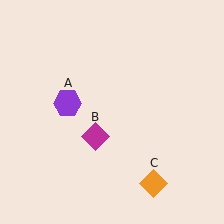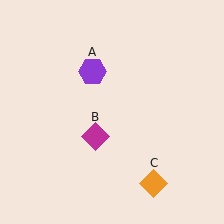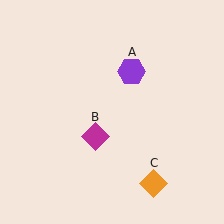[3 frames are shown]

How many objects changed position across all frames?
1 object changed position: purple hexagon (object A).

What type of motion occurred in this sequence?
The purple hexagon (object A) rotated clockwise around the center of the scene.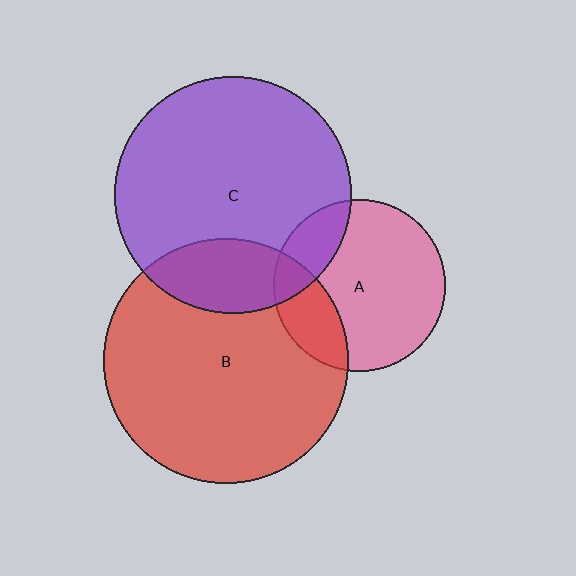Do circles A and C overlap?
Yes.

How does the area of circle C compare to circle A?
Approximately 1.9 times.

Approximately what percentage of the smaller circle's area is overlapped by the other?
Approximately 20%.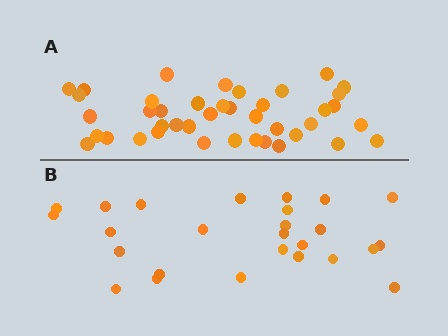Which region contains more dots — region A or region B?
Region A (the top region) has more dots.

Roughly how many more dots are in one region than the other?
Region A has approximately 15 more dots than region B.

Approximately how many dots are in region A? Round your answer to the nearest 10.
About 40 dots. (The exact count is 41, which rounds to 40.)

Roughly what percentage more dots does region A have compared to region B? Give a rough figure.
About 60% more.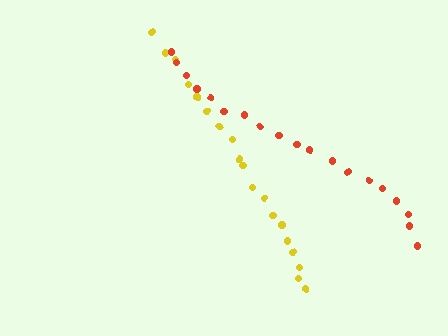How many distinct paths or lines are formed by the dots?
There are 2 distinct paths.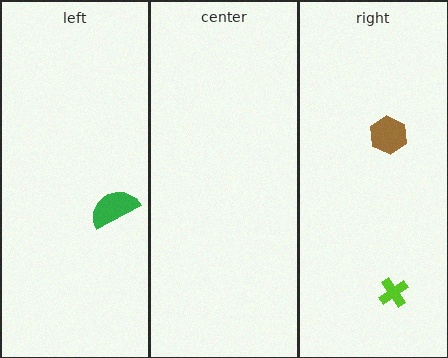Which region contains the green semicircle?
The left region.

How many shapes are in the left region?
1.